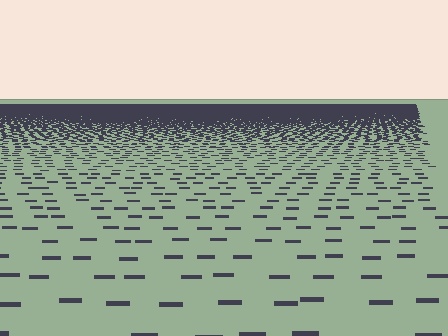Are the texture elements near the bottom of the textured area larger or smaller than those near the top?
Larger. Near the bottom, elements are closer to the viewer and appear at a bigger on-screen size.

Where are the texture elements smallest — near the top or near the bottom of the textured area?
Near the top.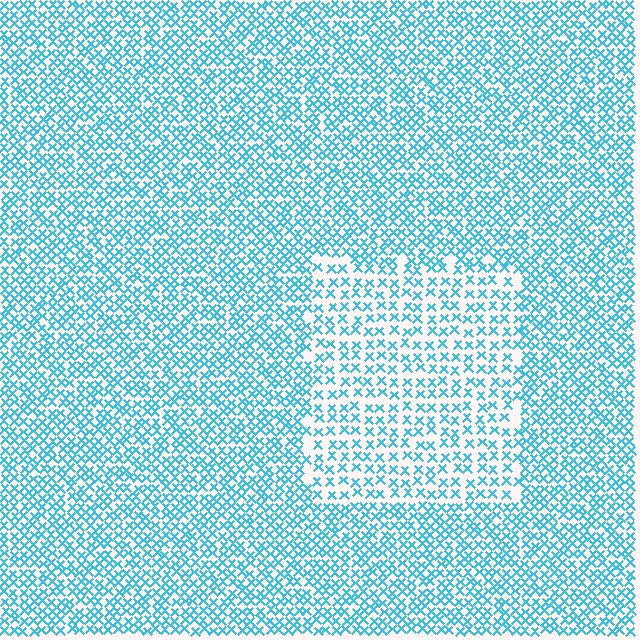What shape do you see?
I see a rectangle.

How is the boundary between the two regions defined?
The boundary is defined by a change in element density (approximately 1.7x ratio). All elements are the same color, size, and shape.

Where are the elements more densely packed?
The elements are more densely packed outside the rectangle boundary.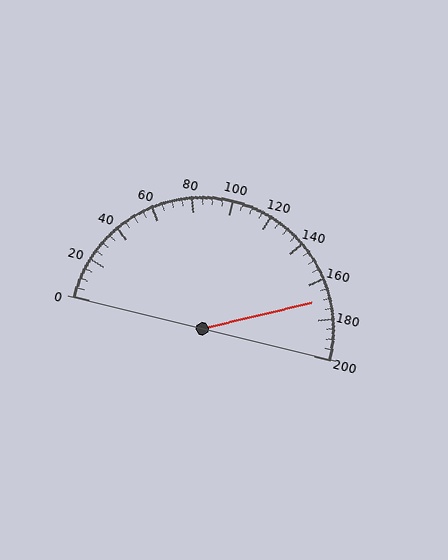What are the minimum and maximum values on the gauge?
The gauge ranges from 0 to 200.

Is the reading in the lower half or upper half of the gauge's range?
The reading is in the upper half of the range (0 to 200).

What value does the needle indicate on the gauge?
The needle indicates approximately 170.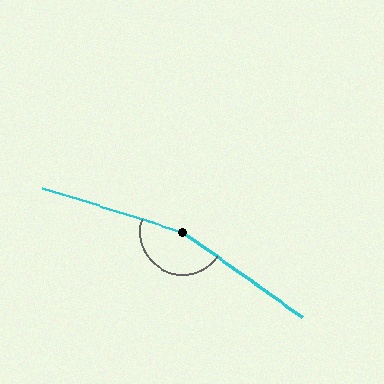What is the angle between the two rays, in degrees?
Approximately 162 degrees.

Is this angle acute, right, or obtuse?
It is obtuse.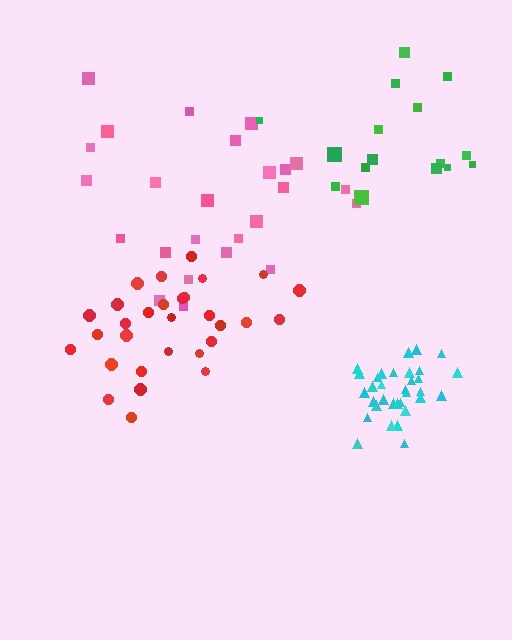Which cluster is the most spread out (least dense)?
Green.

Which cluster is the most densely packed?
Cyan.